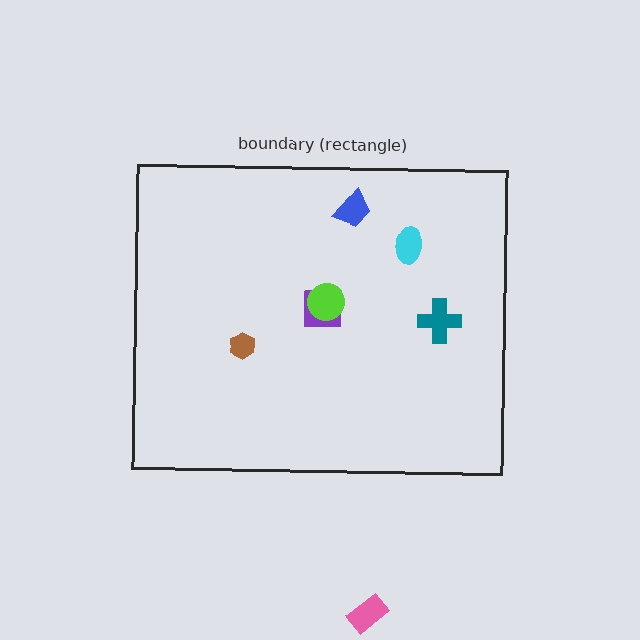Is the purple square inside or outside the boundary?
Inside.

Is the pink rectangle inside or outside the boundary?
Outside.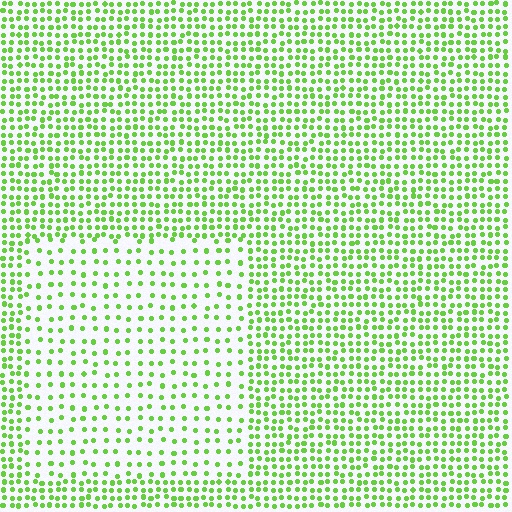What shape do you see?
I see a rectangle.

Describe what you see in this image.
The image contains small lime elements arranged at two different densities. A rectangle-shaped region is visible where the elements are less densely packed than the surrounding area.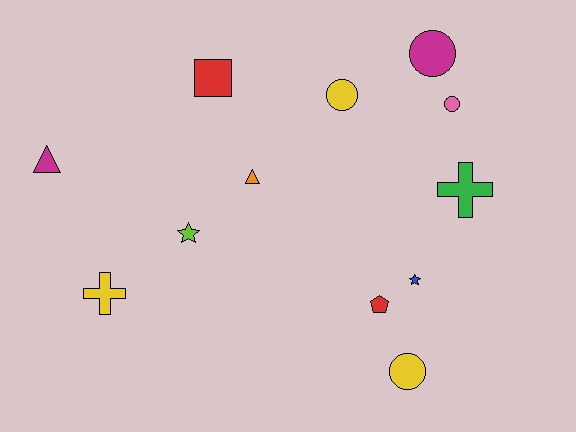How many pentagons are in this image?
There is 1 pentagon.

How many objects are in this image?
There are 12 objects.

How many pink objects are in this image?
There is 1 pink object.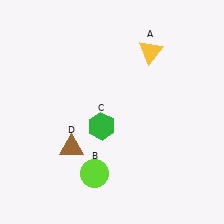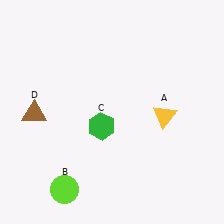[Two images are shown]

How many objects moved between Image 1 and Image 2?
3 objects moved between the two images.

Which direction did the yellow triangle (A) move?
The yellow triangle (A) moved down.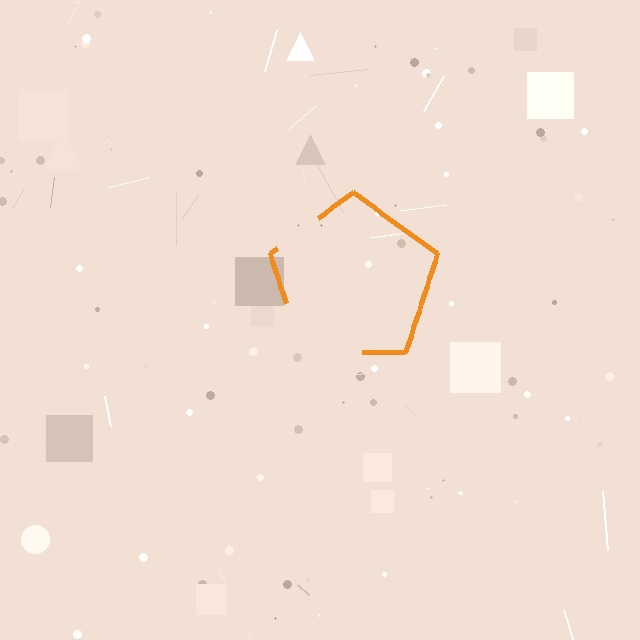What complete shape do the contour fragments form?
The contour fragments form a pentagon.